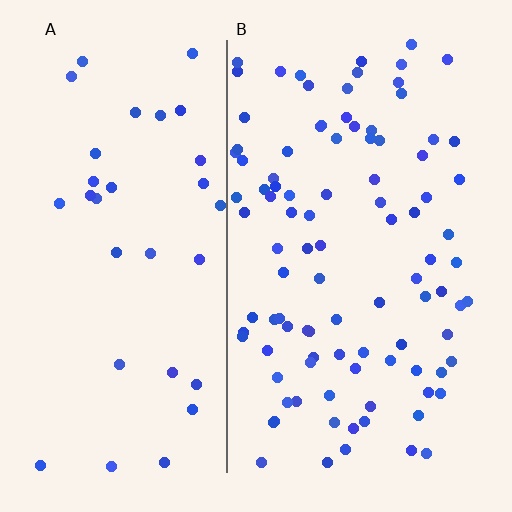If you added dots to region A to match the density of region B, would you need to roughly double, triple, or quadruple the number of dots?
Approximately triple.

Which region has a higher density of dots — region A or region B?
B (the right).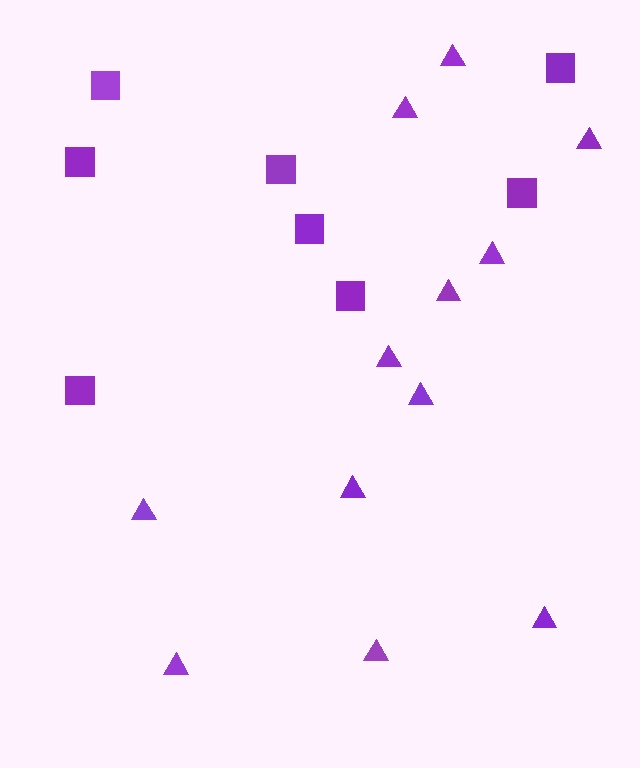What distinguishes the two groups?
There are 2 groups: one group of squares (8) and one group of triangles (12).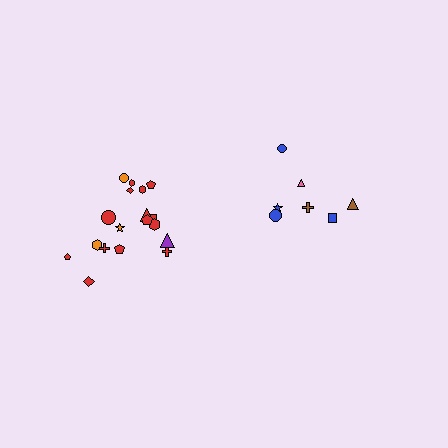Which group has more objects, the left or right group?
The left group.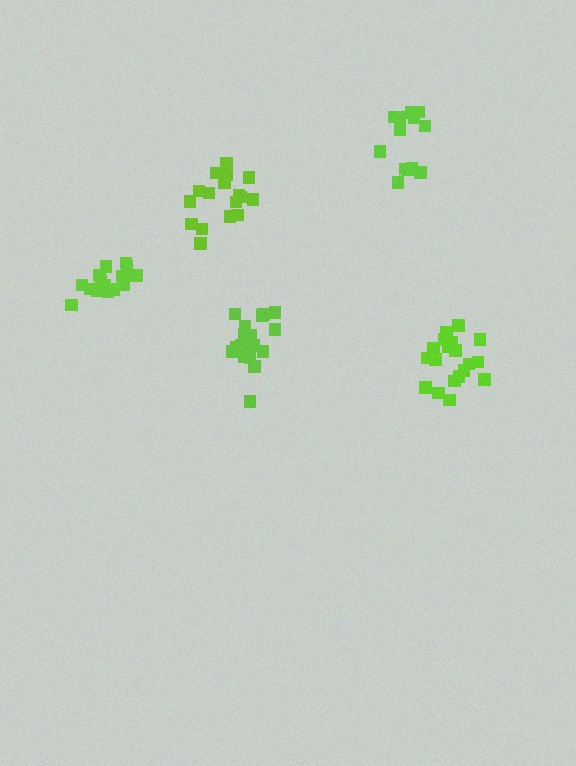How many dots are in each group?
Group 1: 17 dots, Group 2: 19 dots, Group 3: 17 dots, Group 4: 13 dots, Group 5: 19 dots (85 total).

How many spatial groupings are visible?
There are 5 spatial groupings.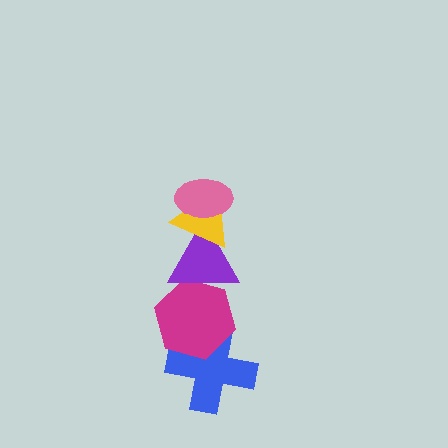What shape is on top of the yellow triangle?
The pink ellipse is on top of the yellow triangle.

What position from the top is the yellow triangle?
The yellow triangle is 2nd from the top.